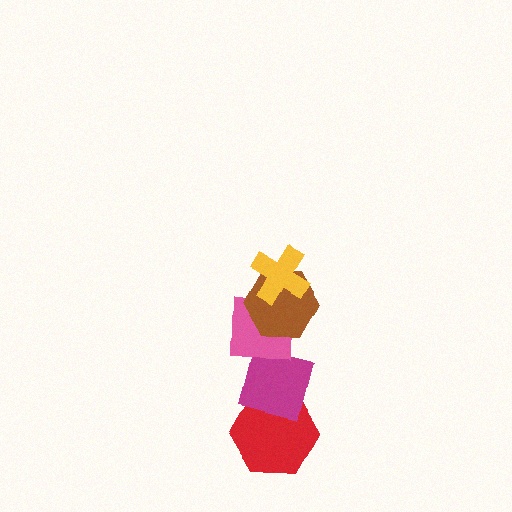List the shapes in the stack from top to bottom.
From top to bottom: the yellow cross, the brown hexagon, the pink square, the magenta square, the red hexagon.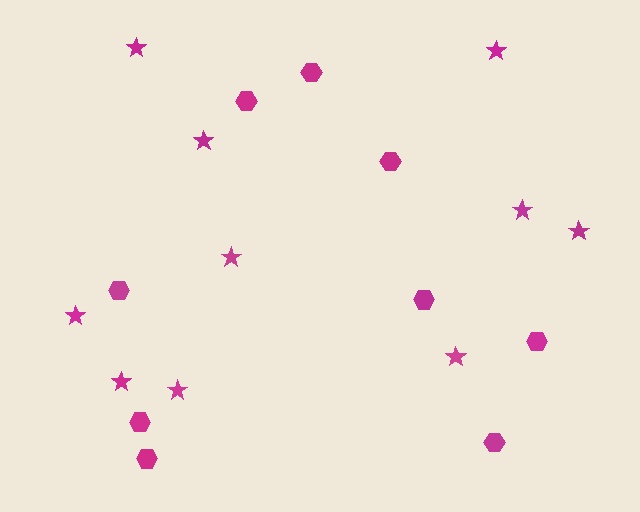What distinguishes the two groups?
There are 2 groups: one group of hexagons (9) and one group of stars (10).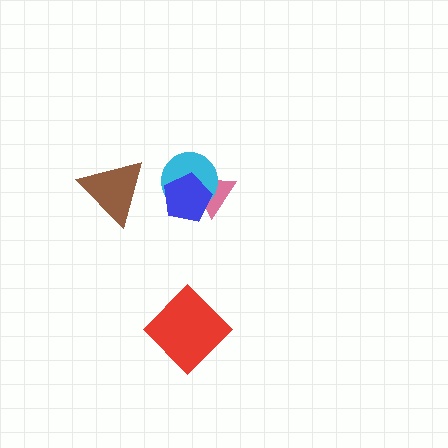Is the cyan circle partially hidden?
Yes, it is partially covered by another shape.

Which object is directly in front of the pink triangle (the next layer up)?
The cyan circle is directly in front of the pink triangle.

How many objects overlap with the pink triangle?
2 objects overlap with the pink triangle.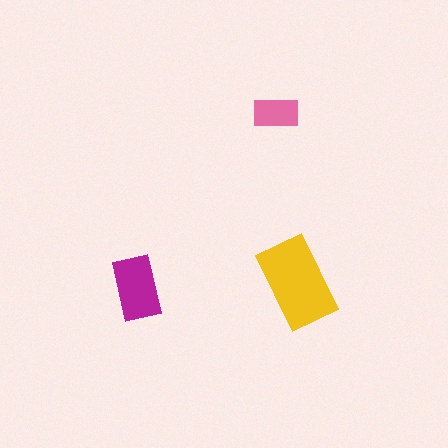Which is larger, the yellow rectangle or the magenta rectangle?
The yellow one.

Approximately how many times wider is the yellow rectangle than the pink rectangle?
About 2 times wider.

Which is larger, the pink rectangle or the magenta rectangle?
The magenta one.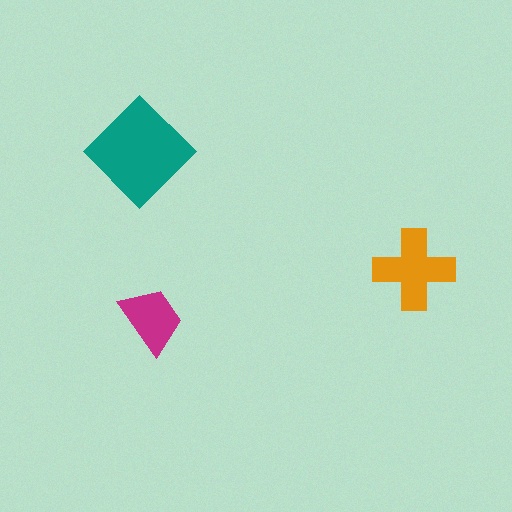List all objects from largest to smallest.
The teal diamond, the orange cross, the magenta trapezoid.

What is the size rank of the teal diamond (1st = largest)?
1st.